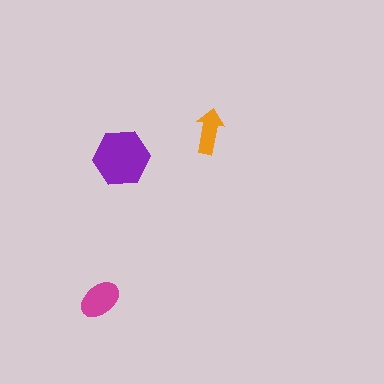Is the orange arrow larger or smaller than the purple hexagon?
Smaller.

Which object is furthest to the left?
The magenta ellipse is leftmost.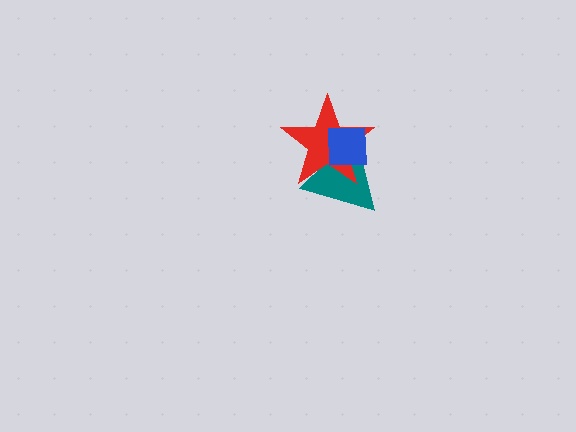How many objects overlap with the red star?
2 objects overlap with the red star.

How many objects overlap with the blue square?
2 objects overlap with the blue square.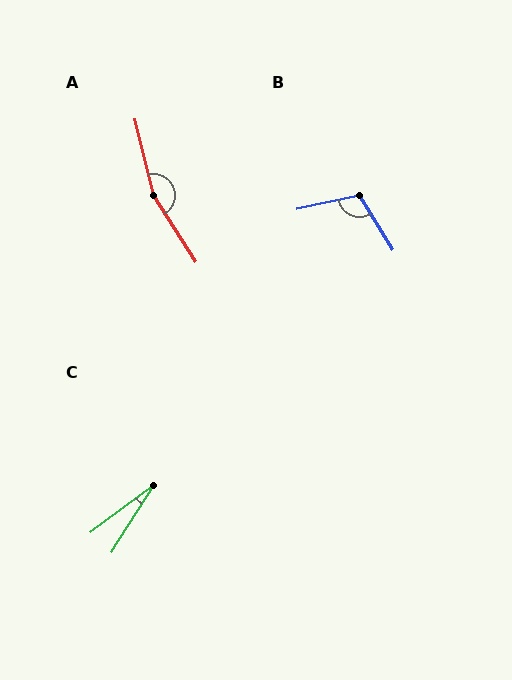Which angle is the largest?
A, at approximately 161 degrees.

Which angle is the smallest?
C, at approximately 21 degrees.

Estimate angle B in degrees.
Approximately 110 degrees.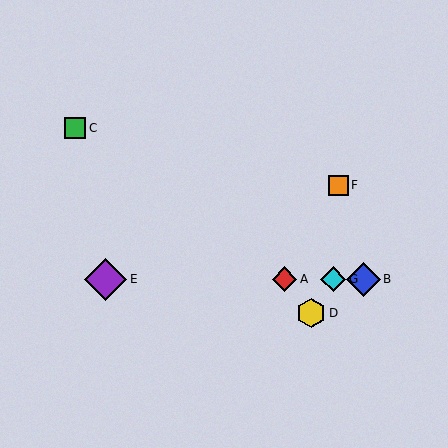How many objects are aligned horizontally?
4 objects (A, B, E, G) are aligned horizontally.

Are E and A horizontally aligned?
Yes, both are at y≈279.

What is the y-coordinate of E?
Object E is at y≈279.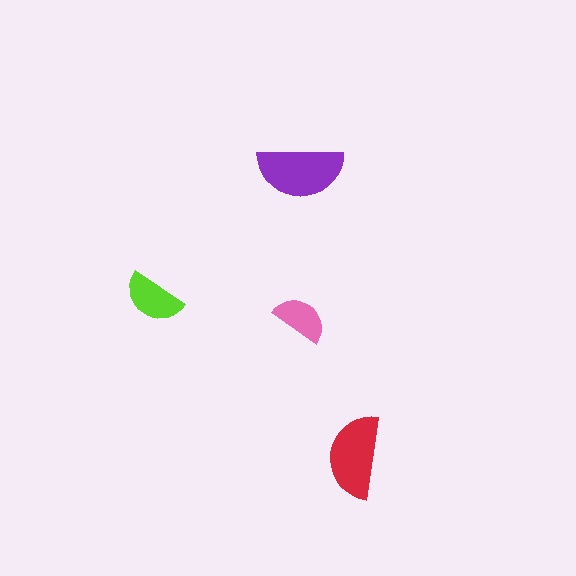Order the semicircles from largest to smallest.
the purple one, the red one, the lime one, the pink one.